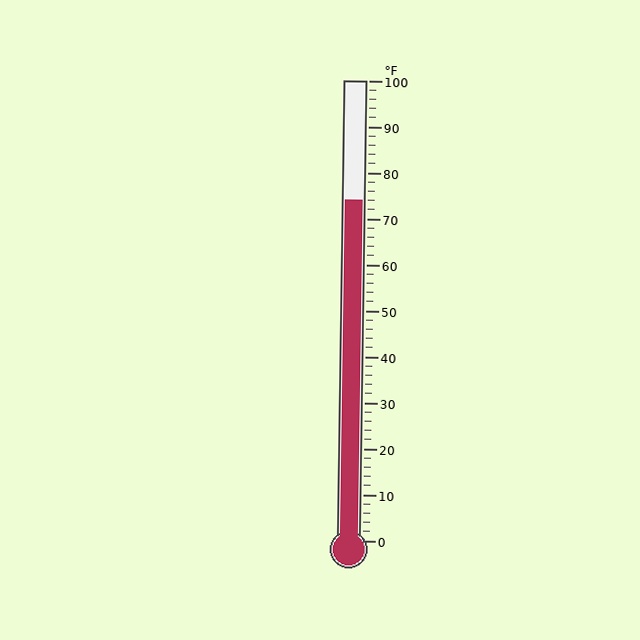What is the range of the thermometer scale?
The thermometer scale ranges from 0°F to 100°F.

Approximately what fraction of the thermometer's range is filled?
The thermometer is filled to approximately 75% of its range.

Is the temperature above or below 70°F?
The temperature is above 70°F.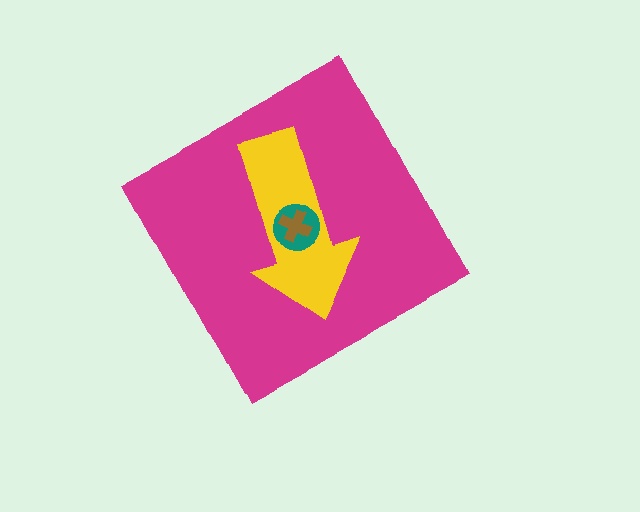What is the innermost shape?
The brown cross.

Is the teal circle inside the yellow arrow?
Yes.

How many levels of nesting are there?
4.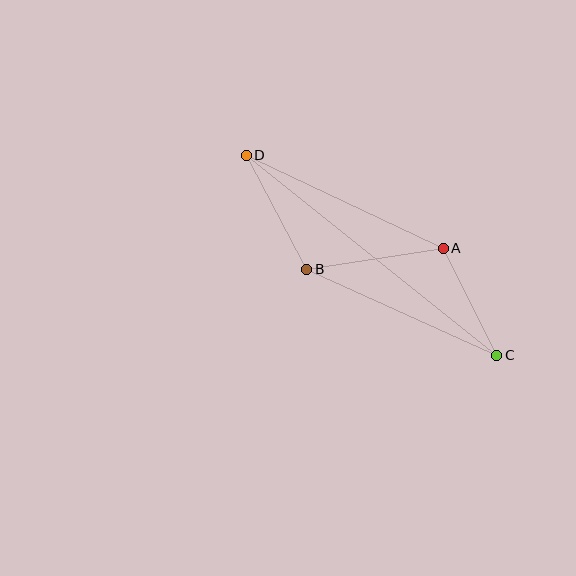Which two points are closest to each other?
Points A and C are closest to each other.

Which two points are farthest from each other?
Points C and D are farthest from each other.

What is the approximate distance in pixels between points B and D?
The distance between B and D is approximately 129 pixels.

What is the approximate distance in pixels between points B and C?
The distance between B and C is approximately 208 pixels.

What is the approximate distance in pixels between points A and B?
The distance between A and B is approximately 138 pixels.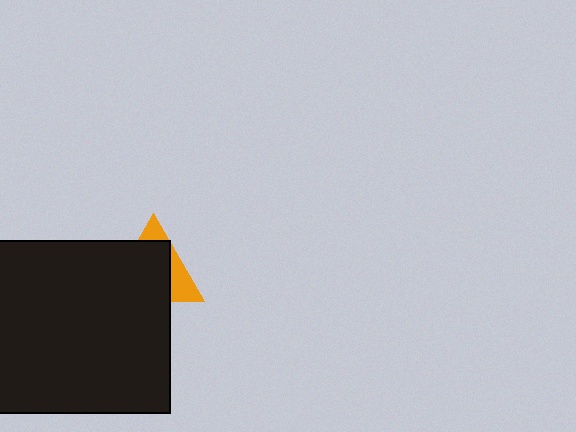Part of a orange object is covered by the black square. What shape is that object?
It is a triangle.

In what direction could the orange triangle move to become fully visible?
The orange triangle could move toward the upper-right. That would shift it out from behind the black square entirely.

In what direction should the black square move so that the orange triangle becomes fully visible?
The black square should move toward the lower-left. That is the shortest direction to clear the overlap and leave the orange triangle fully visible.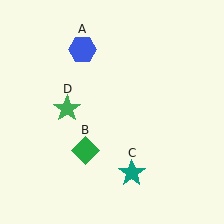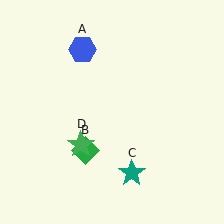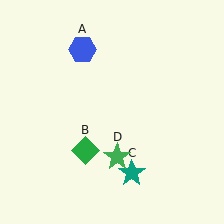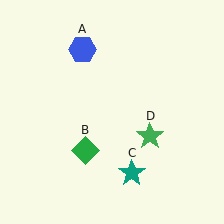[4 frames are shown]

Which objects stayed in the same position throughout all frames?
Blue hexagon (object A) and green diamond (object B) and teal star (object C) remained stationary.